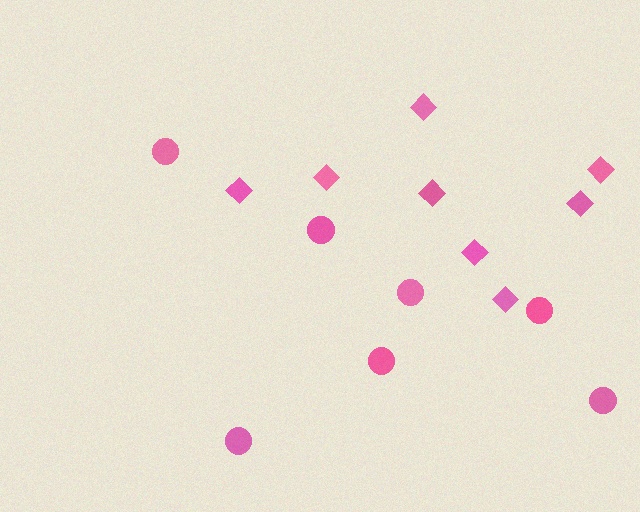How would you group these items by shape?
There are 2 groups: one group of diamonds (8) and one group of circles (7).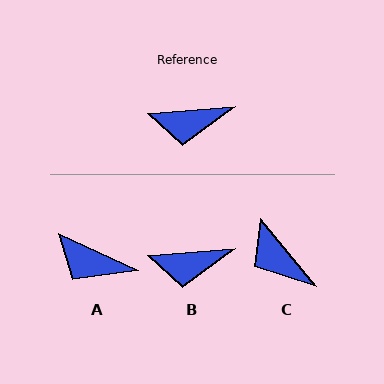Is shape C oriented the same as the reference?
No, it is off by about 54 degrees.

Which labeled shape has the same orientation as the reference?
B.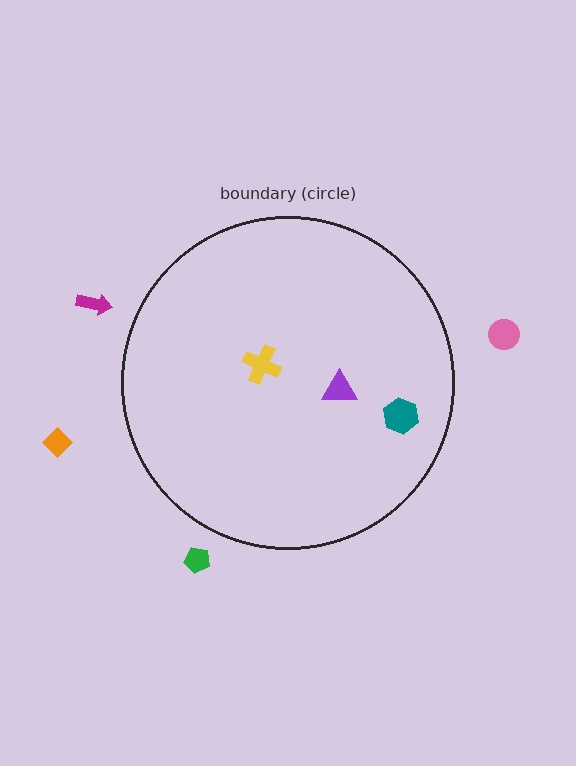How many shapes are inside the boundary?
3 inside, 4 outside.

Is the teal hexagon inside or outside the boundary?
Inside.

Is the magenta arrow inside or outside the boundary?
Outside.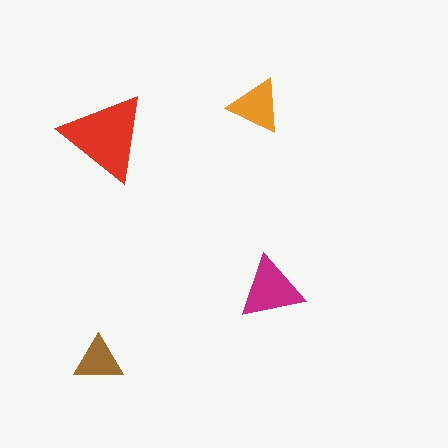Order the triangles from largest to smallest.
the red one, the magenta one, the orange one, the brown one.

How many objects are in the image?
There are 4 objects in the image.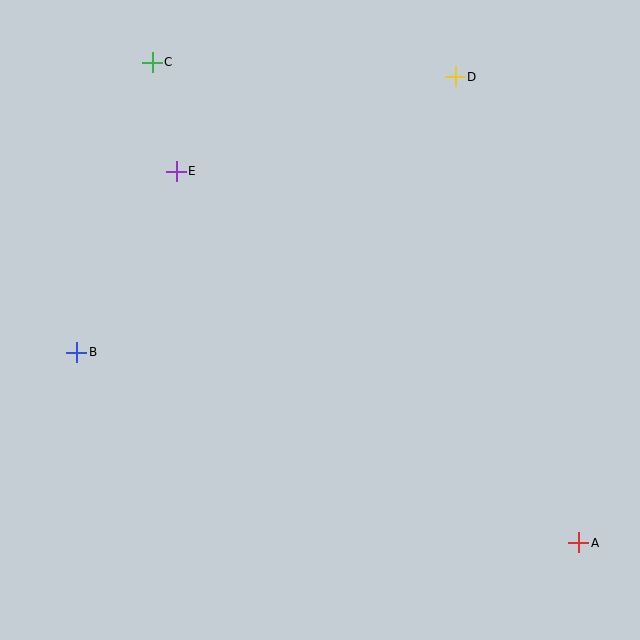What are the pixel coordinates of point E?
Point E is at (176, 171).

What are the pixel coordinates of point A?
Point A is at (579, 543).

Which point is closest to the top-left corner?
Point C is closest to the top-left corner.